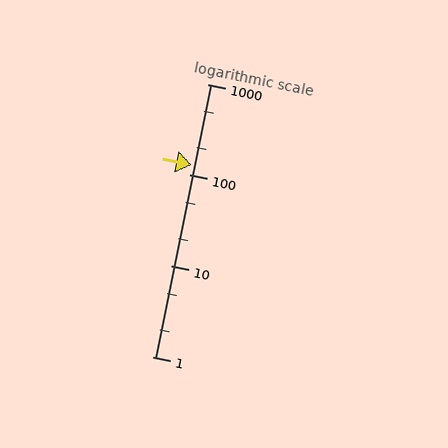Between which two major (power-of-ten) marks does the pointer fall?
The pointer is between 100 and 1000.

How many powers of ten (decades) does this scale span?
The scale spans 3 decades, from 1 to 1000.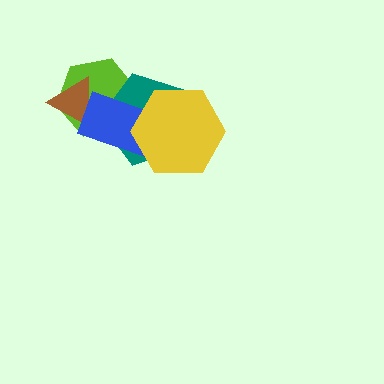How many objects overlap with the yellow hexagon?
2 objects overlap with the yellow hexagon.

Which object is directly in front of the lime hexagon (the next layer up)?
The brown triangle is directly in front of the lime hexagon.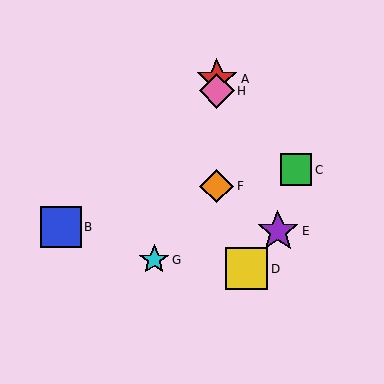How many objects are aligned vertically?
3 objects (A, F, H) are aligned vertically.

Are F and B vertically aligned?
No, F is at x≈217 and B is at x≈61.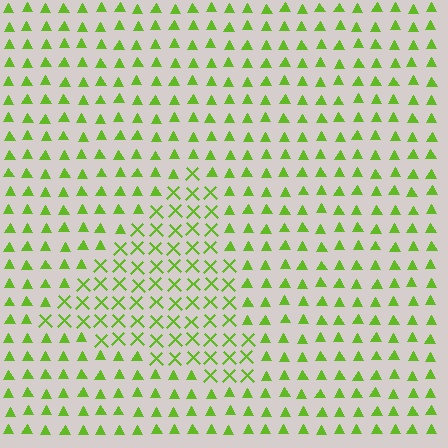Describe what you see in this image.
The image is filled with small lime elements arranged in a uniform grid. A triangle-shaped region contains X marks, while the surrounding area contains triangles. The boundary is defined purely by the change in element shape.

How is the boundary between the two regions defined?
The boundary is defined by a change in element shape: X marks inside vs. triangles outside. All elements share the same color and spacing.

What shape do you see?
I see a triangle.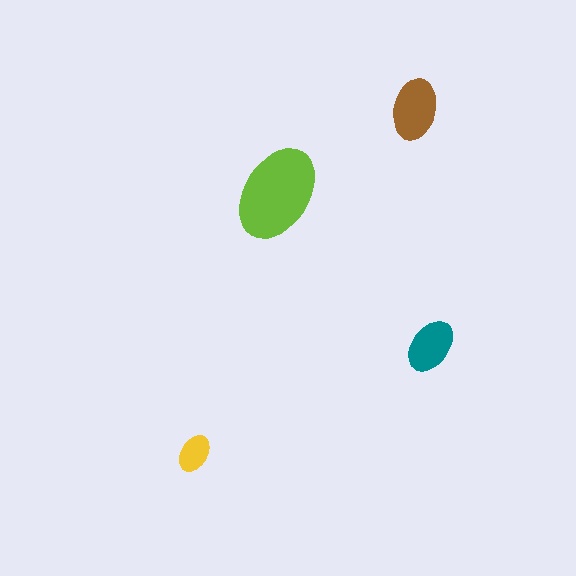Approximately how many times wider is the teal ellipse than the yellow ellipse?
About 1.5 times wider.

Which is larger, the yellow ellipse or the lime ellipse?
The lime one.